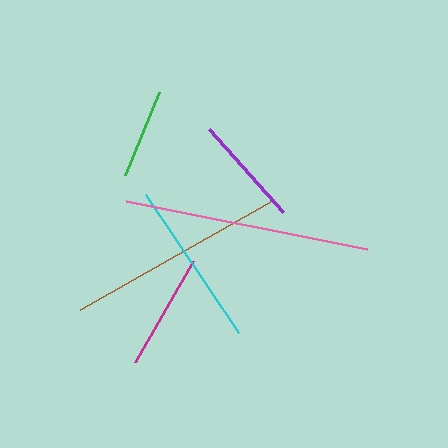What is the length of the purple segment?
The purple segment is approximately 111 pixels long.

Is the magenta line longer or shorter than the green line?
The magenta line is longer than the green line.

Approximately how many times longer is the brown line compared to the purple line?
The brown line is approximately 2.0 times the length of the purple line.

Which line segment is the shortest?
The green line is the shortest at approximately 90 pixels.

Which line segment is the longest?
The pink line is the longest at approximately 245 pixels.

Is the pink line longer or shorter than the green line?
The pink line is longer than the green line.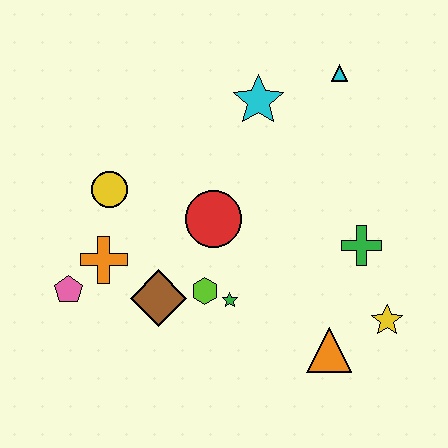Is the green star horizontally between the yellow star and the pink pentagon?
Yes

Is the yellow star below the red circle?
Yes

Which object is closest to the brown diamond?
The lime hexagon is closest to the brown diamond.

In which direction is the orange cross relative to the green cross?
The orange cross is to the left of the green cross.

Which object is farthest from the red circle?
The yellow star is farthest from the red circle.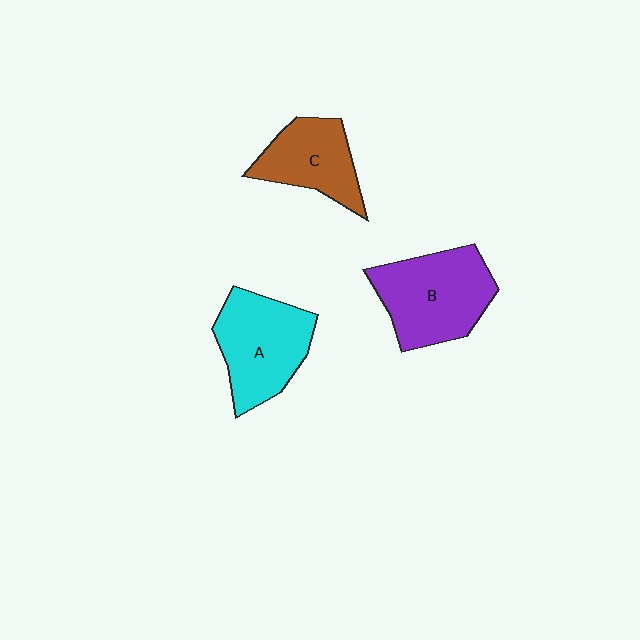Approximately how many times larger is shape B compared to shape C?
Approximately 1.4 times.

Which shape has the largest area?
Shape B (purple).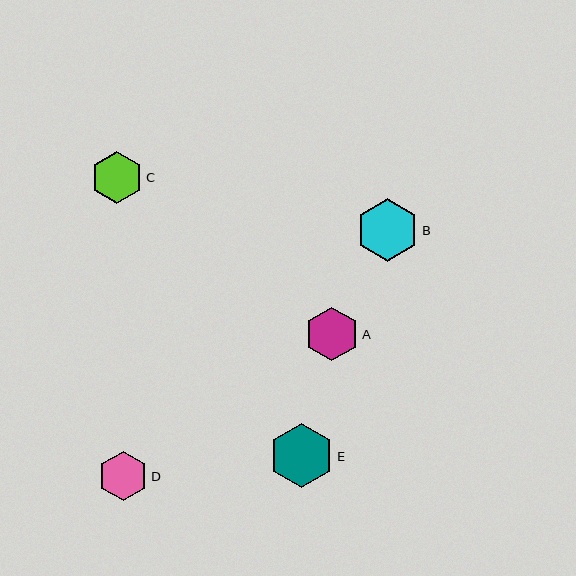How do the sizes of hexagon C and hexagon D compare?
Hexagon C and hexagon D are approximately the same size.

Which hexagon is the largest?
Hexagon E is the largest with a size of approximately 65 pixels.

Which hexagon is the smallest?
Hexagon D is the smallest with a size of approximately 49 pixels.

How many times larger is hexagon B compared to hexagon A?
Hexagon B is approximately 1.2 times the size of hexagon A.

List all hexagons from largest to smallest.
From largest to smallest: E, B, A, C, D.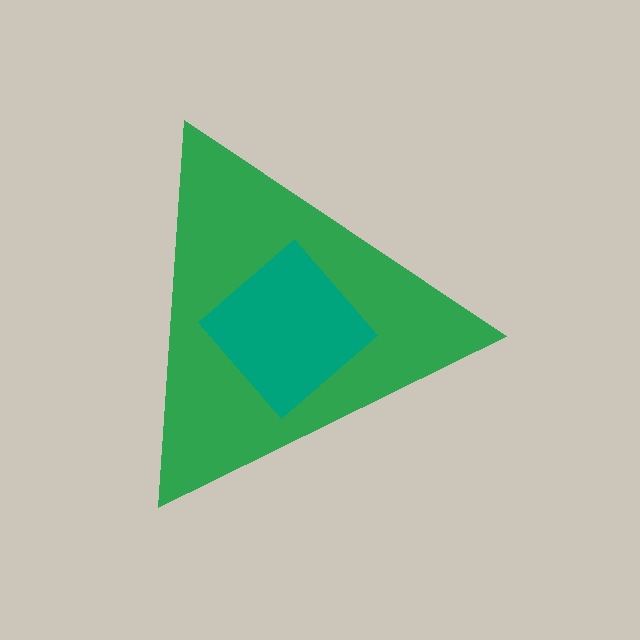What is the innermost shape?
The teal diamond.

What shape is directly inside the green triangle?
The teal diamond.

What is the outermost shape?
The green triangle.